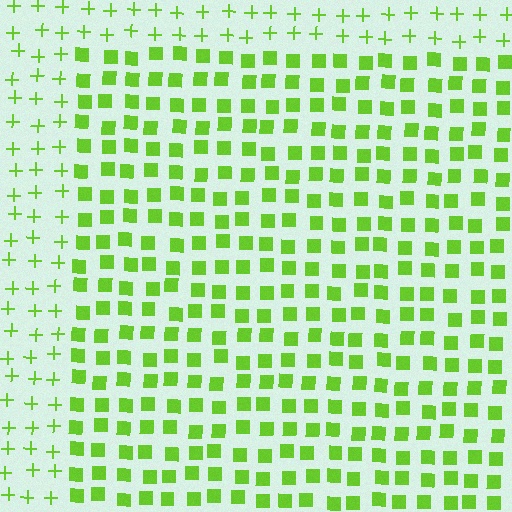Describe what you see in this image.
The image is filled with small lime elements arranged in a uniform grid. A rectangle-shaped region contains squares, while the surrounding area contains plus signs. The boundary is defined purely by the change in element shape.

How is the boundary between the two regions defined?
The boundary is defined by a change in element shape: squares inside vs. plus signs outside. All elements share the same color and spacing.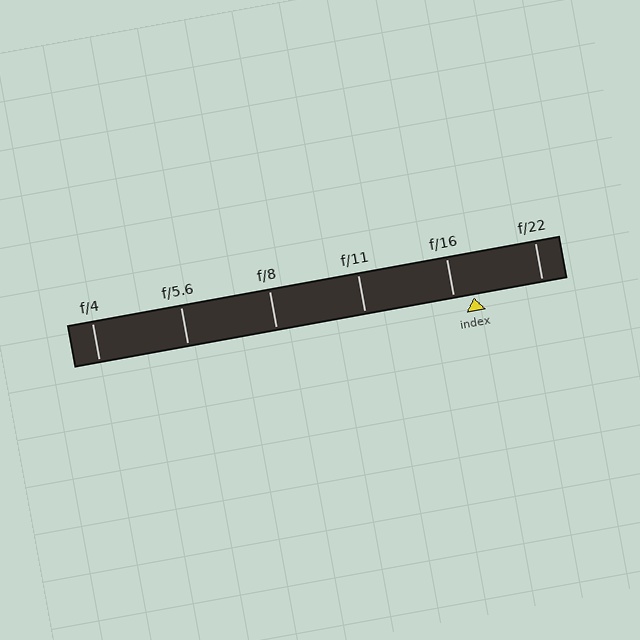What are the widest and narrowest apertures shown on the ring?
The widest aperture shown is f/4 and the narrowest is f/22.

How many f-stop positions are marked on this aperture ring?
There are 6 f-stop positions marked.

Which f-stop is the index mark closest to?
The index mark is closest to f/16.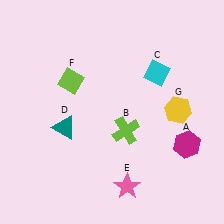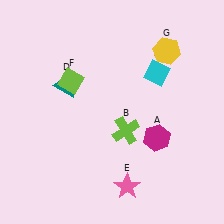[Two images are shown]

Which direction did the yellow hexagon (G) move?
The yellow hexagon (G) moved up.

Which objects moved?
The objects that moved are: the magenta hexagon (A), the teal triangle (D), the yellow hexagon (G).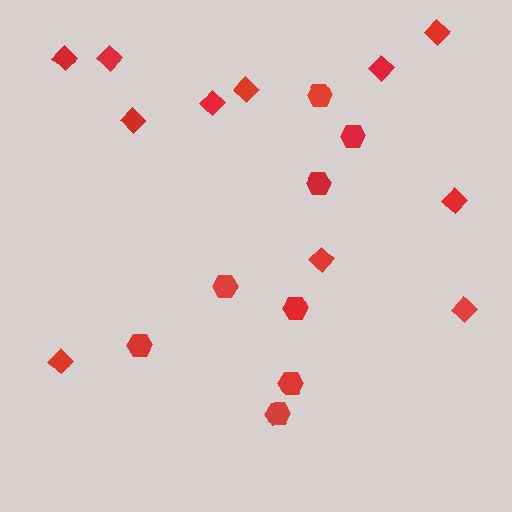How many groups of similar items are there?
There are 2 groups: one group of hexagons (8) and one group of diamonds (11).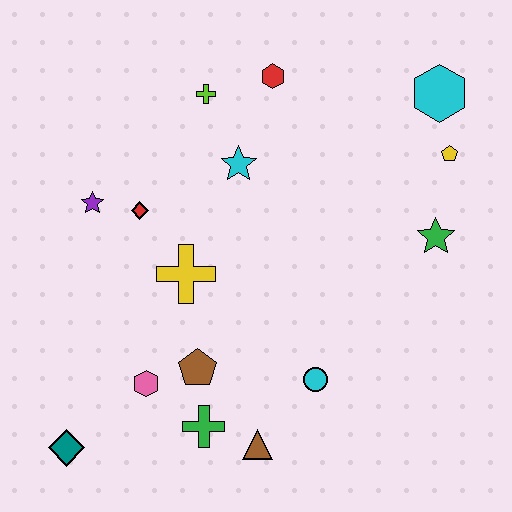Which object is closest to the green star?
The yellow pentagon is closest to the green star.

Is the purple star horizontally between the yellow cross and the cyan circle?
No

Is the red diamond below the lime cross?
Yes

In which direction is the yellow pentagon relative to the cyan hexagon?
The yellow pentagon is below the cyan hexagon.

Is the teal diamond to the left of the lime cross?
Yes